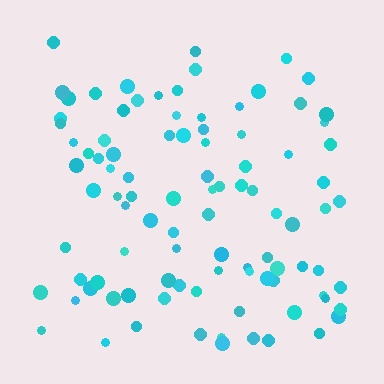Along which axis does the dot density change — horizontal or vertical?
Vertical.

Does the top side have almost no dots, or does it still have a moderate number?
Still a moderate number, just noticeably fewer than the bottom.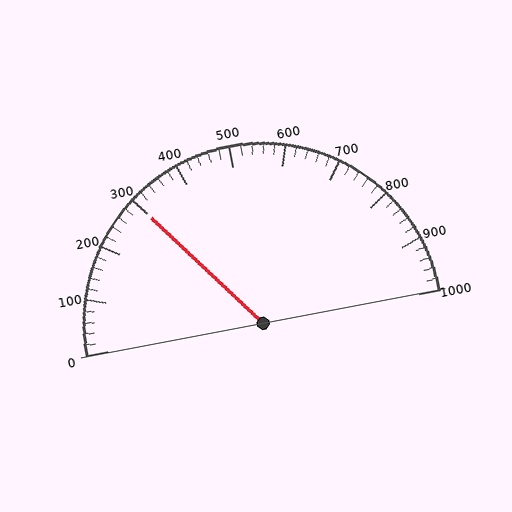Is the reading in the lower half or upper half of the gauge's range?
The reading is in the lower half of the range (0 to 1000).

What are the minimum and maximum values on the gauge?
The gauge ranges from 0 to 1000.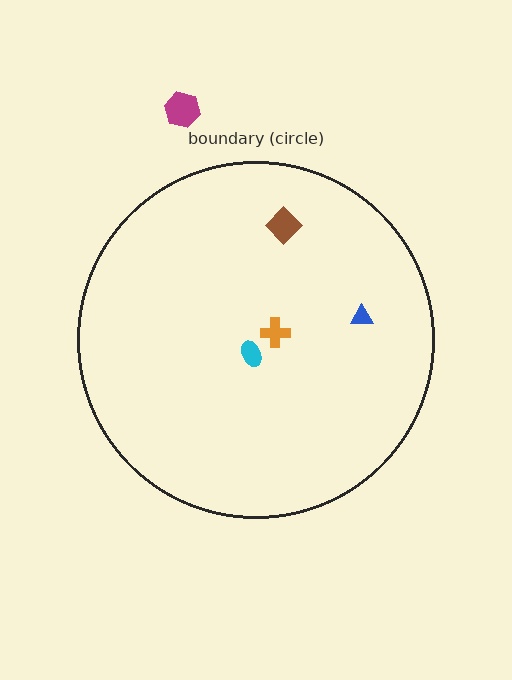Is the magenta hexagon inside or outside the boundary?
Outside.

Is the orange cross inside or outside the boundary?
Inside.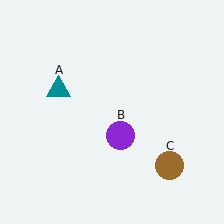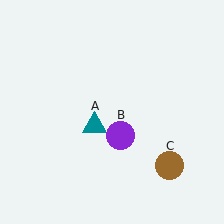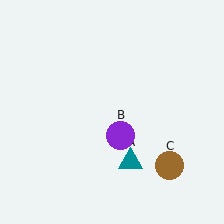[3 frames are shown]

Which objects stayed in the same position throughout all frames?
Purple circle (object B) and brown circle (object C) remained stationary.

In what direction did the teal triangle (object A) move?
The teal triangle (object A) moved down and to the right.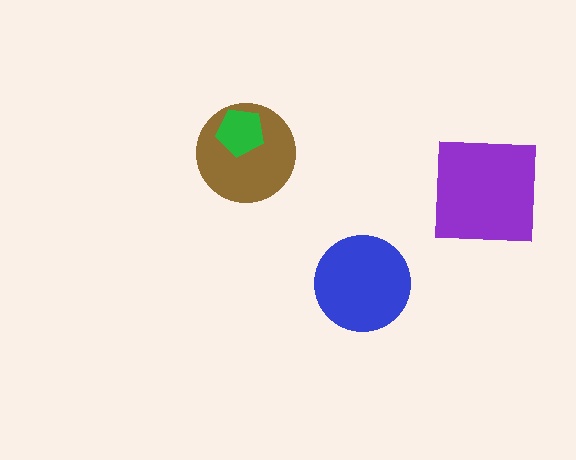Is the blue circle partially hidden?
No, no other shape covers it.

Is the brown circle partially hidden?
Yes, it is partially covered by another shape.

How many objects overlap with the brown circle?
1 object overlaps with the brown circle.